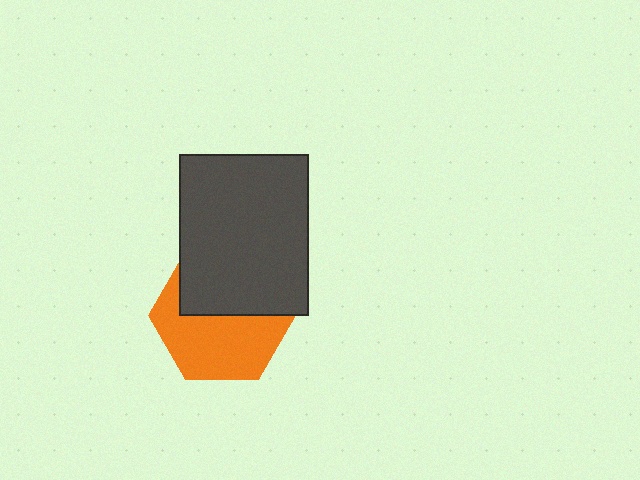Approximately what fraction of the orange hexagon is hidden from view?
Roughly 44% of the orange hexagon is hidden behind the dark gray rectangle.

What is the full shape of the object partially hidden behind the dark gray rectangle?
The partially hidden object is an orange hexagon.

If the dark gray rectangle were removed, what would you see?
You would see the complete orange hexagon.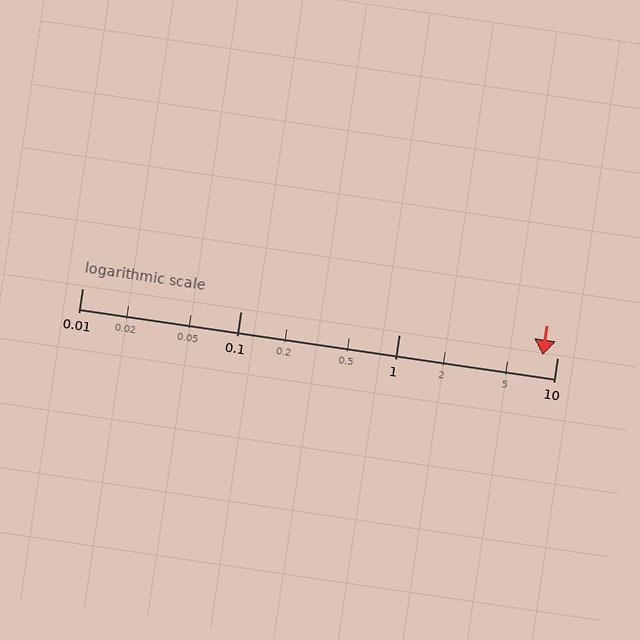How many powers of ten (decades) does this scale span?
The scale spans 3 decades, from 0.01 to 10.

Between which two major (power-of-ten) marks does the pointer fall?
The pointer is between 1 and 10.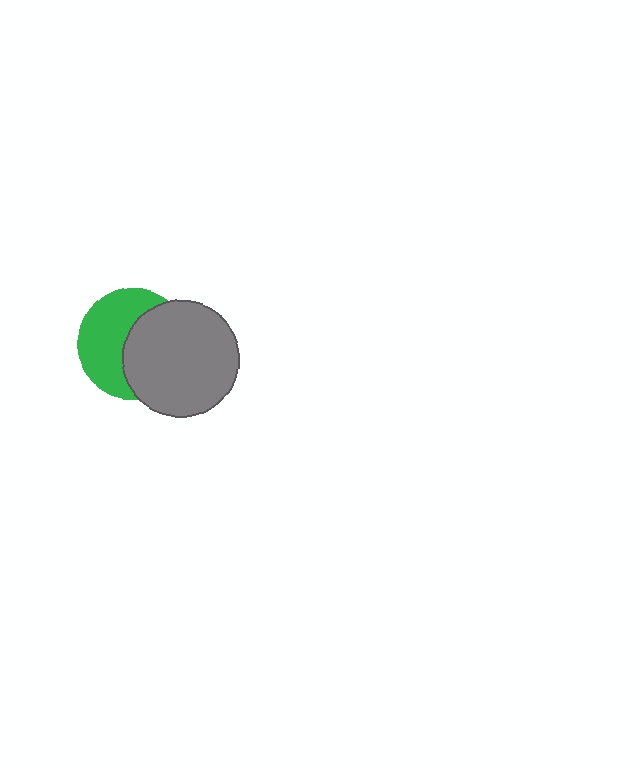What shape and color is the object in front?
The object in front is a gray circle.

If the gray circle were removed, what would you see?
You would see the complete green circle.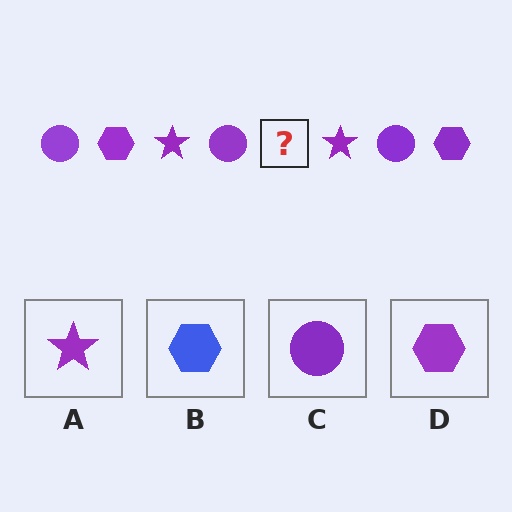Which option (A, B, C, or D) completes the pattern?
D.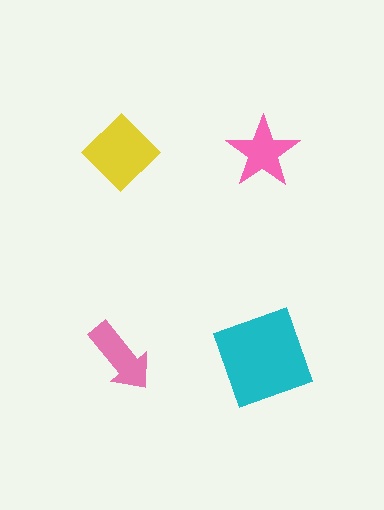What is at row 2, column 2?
A cyan square.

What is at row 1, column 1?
A yellow diamond.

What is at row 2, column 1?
A pink arrow.